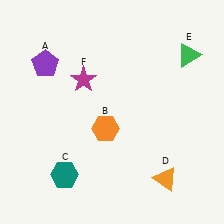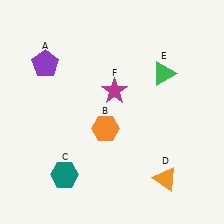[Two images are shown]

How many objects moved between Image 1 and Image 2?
2 objects moved between the two images.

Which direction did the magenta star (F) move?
The magenta star (F) moved right.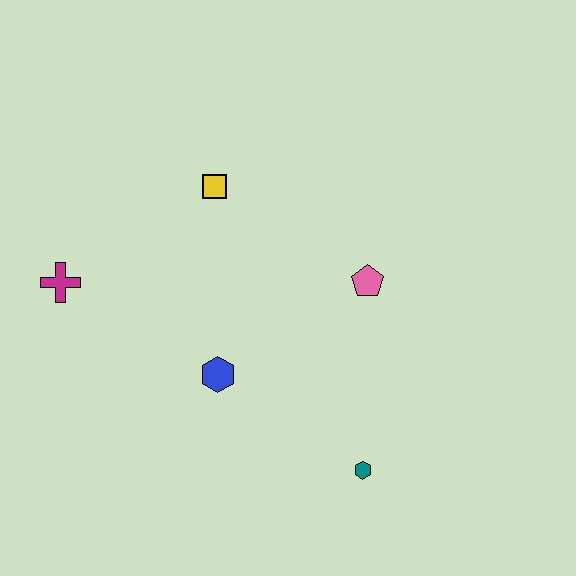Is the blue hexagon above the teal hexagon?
Yes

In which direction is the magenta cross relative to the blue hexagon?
The magenta cross is to the left of the blue hexagon.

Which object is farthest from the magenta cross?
The teal hexagon is farthest from the magenta cross.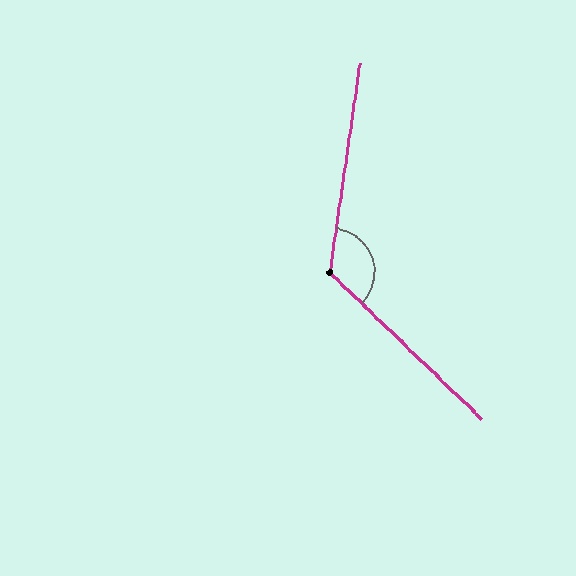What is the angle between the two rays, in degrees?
Approximately 126 degrees.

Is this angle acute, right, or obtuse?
It is obtuse.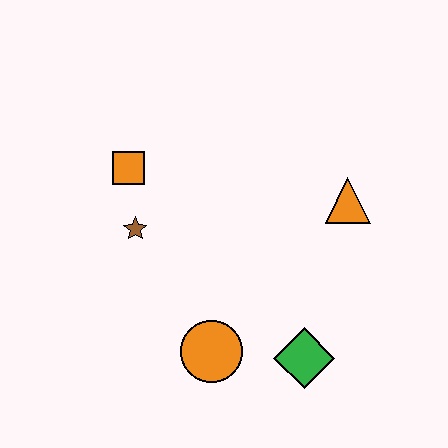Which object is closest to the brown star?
The orange square is closest to the brown star.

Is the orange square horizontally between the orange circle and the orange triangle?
No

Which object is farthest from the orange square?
The green diamond is farthest from the orange square.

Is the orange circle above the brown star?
No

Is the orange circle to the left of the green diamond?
Yes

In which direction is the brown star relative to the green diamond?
The brown star is to the left of the green diamond.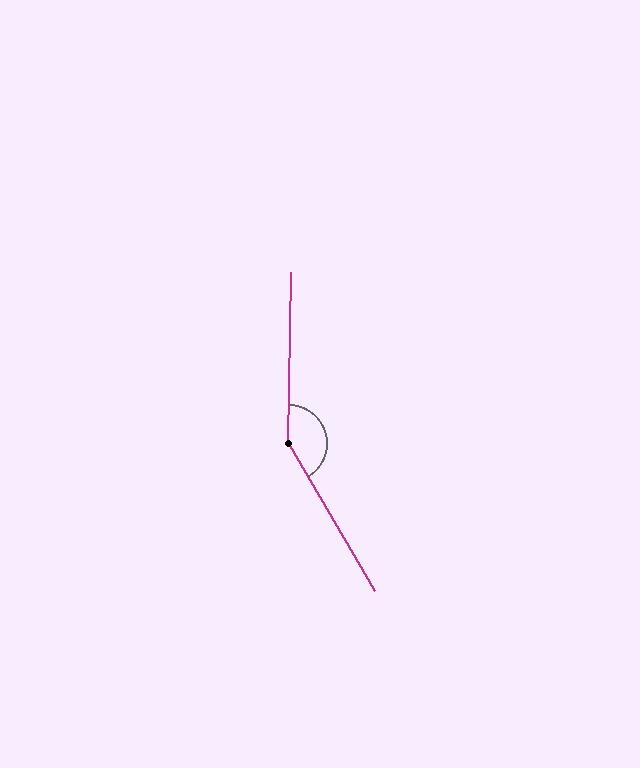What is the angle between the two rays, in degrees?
Approximately 149 degrees.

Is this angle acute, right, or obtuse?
It is obtuse.